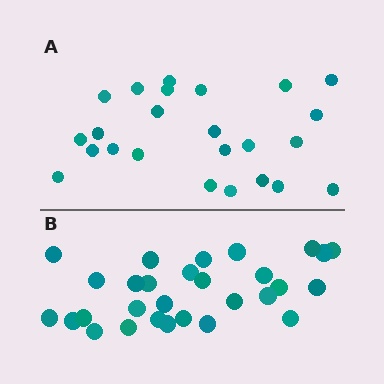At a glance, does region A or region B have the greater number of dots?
Region B (the bottom region) has more dots.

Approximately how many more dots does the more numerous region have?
Region B has about 5 more dots than region A.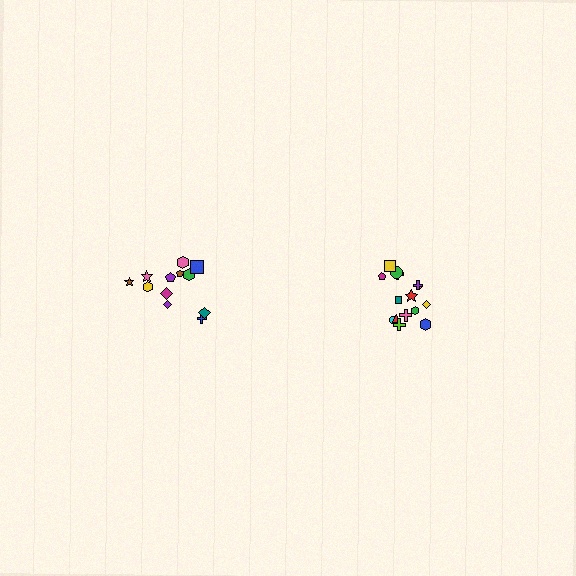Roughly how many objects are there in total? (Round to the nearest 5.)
Roughly 25 objects in total.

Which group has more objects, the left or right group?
The right group.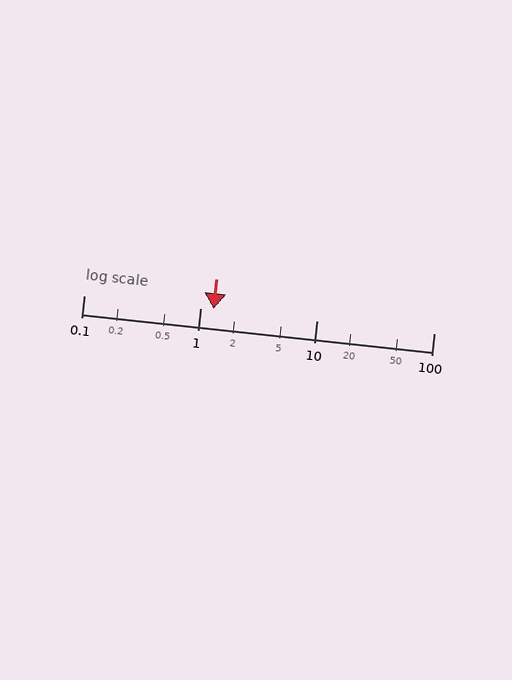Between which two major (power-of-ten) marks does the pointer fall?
The pointer is between 1 and 10.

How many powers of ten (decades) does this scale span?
The scale spans 3 decades, from 0.1 to 100.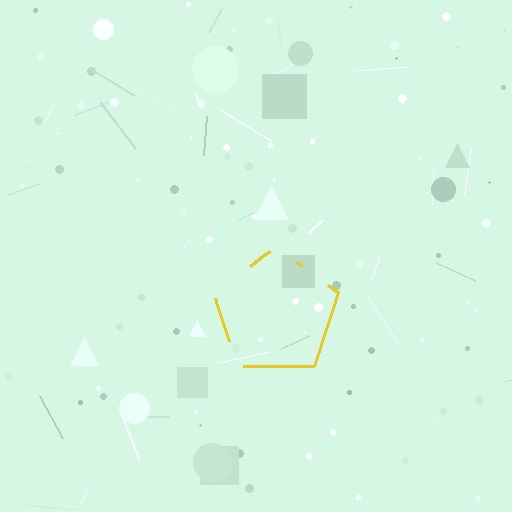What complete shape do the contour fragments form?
The contour fragments form a pentagon.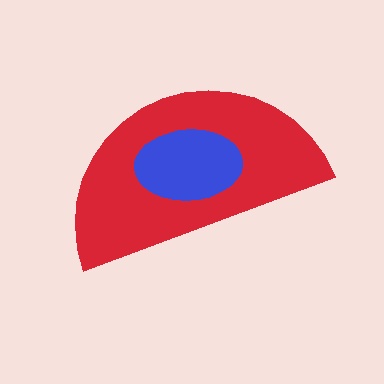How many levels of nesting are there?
2.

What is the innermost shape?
The blue ellipse.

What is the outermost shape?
The red semicircle.